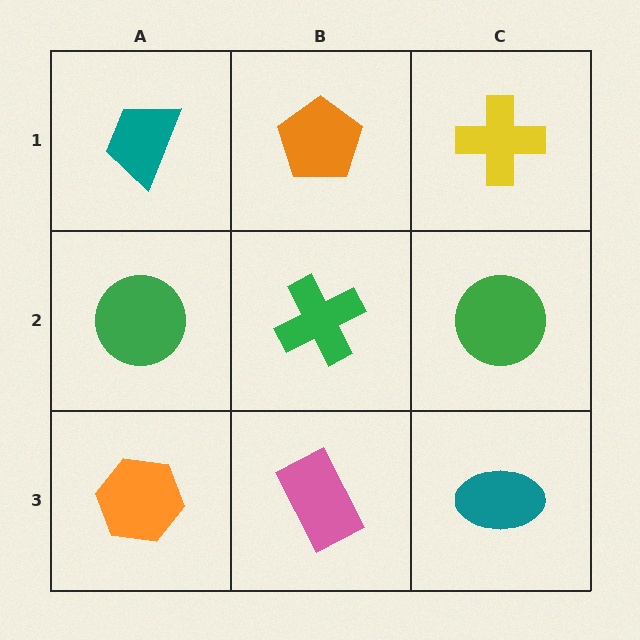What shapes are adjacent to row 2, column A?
A teal trapezoid (row 1, column A), an orange hexagon (row 3, column A), a green cross (row 2, column B).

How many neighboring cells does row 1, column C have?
2.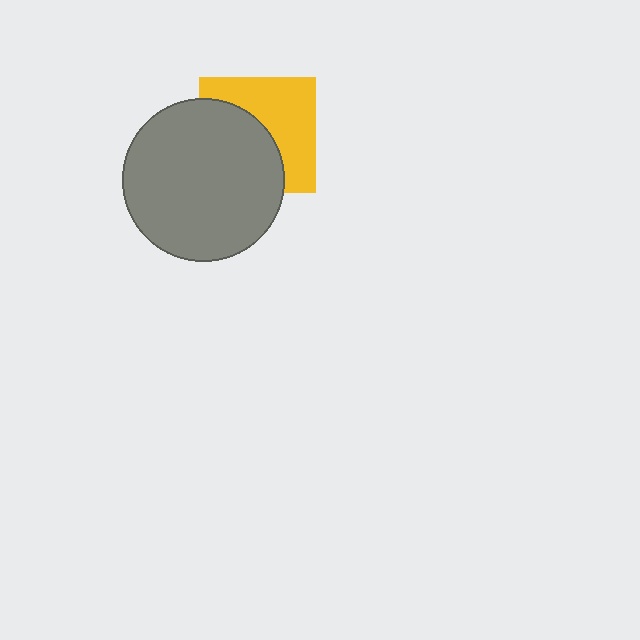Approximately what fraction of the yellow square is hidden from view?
Roughly 50% of the yellow square is hidden behind the gray circle.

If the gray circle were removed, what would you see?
You would see the complete yellow square.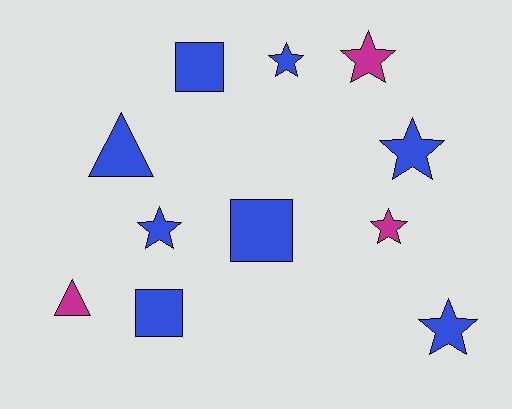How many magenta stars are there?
There are 2 magenta stars.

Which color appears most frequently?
Blue, with 8 objects.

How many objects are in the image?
There are 11 objects.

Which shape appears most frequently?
Star, with 6 objects.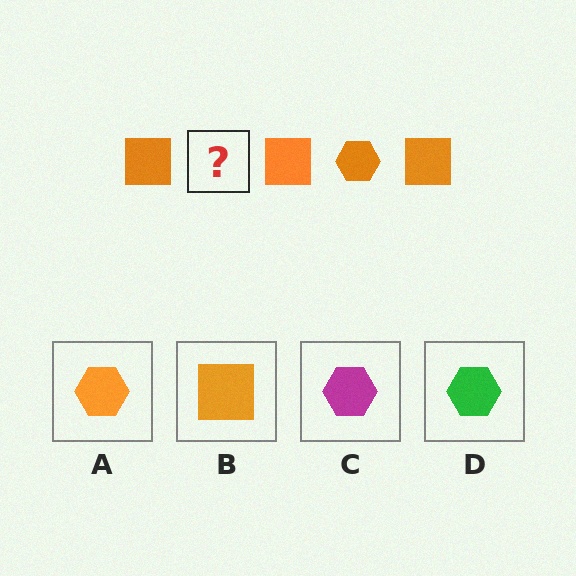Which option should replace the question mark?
Option A.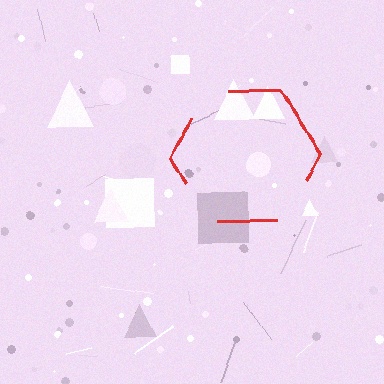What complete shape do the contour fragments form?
The contour fragments form a hexagon.